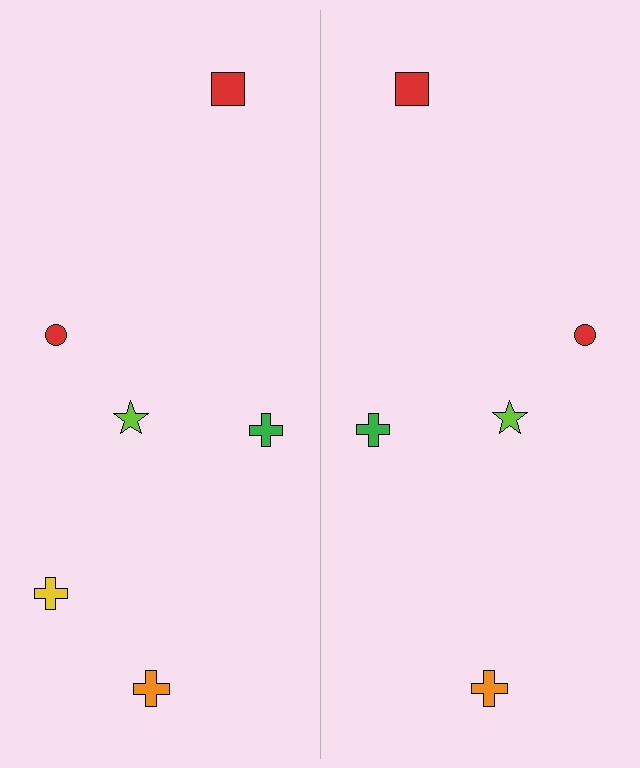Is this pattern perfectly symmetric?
No, the pattern is not perfectly symmetric. A yellow cross is missing from the right side.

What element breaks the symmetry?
A yellow cross is missing from the right side.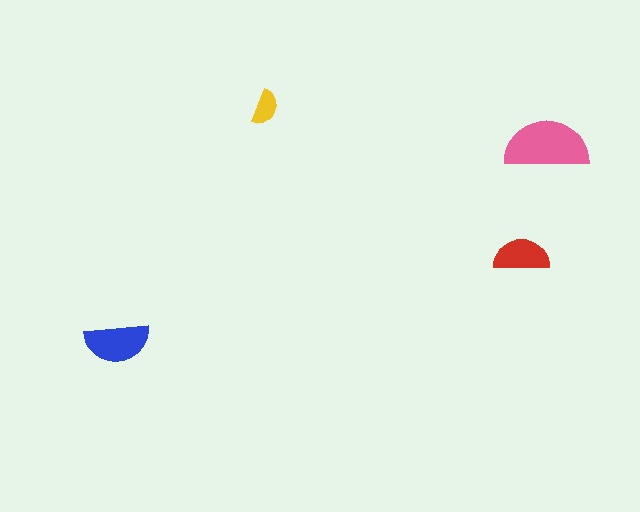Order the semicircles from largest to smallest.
the pink one, the blue one, the red one, the yellow one.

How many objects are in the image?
There are 4 objects in the image.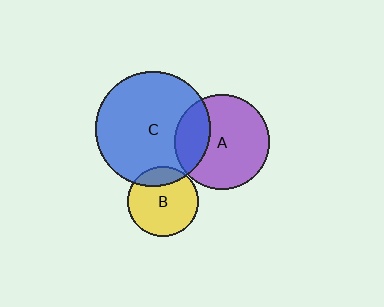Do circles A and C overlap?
Yes.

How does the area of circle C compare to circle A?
Approximately 1.5 times.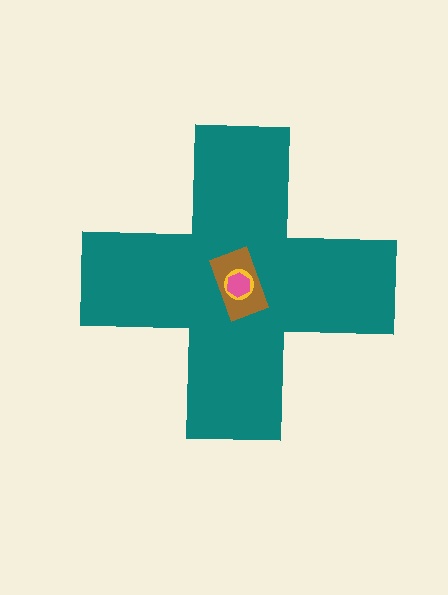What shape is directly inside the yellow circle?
The pink hexagon.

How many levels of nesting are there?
4.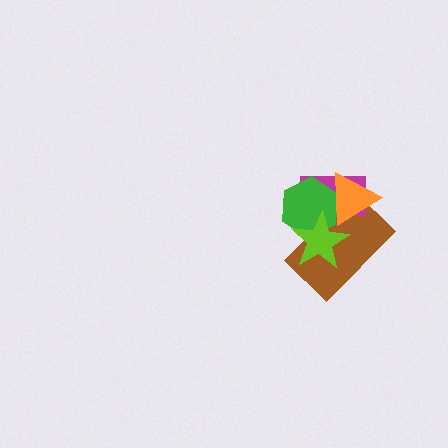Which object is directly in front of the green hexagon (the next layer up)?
The lime star is directly in front of the green hexagon.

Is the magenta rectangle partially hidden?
Yes, it is partially covered by another shape.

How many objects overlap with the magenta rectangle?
4 objects overlap with the magenta rectangle.